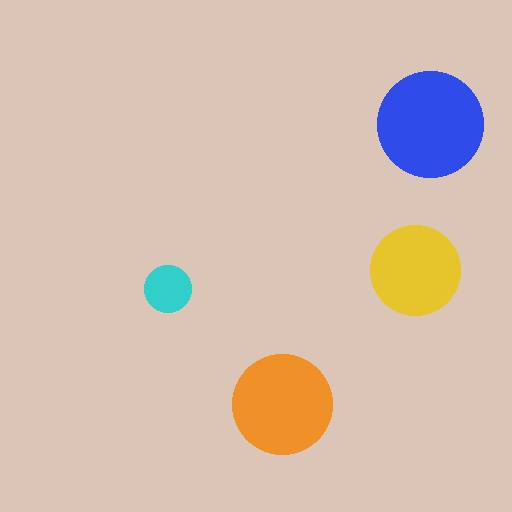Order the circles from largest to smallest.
the blue one, the orange one, the yellow one, the cyan one.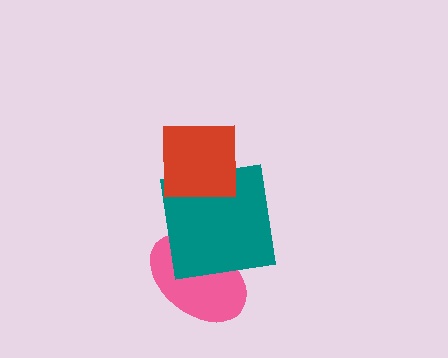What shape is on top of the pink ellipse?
The teal square is on top of the pink ellipse.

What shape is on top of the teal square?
The red square is on top of the teal square.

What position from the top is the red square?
The red square is 1st from the top.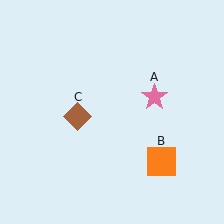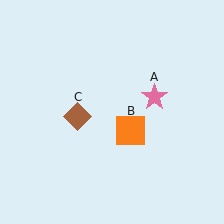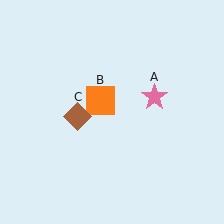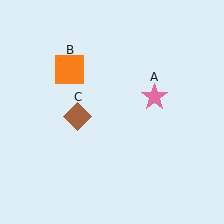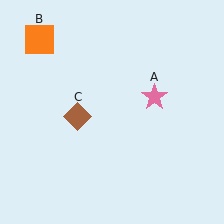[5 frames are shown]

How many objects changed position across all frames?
1 object changed position: orange square (object B).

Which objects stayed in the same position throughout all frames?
Pink star (object A) and brown diamond (object C) remained stationary.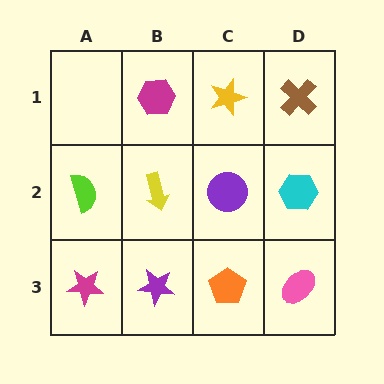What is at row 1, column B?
A magenta hexagon.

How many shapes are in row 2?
4 shapes.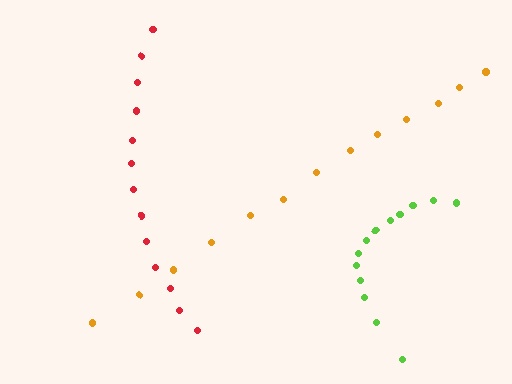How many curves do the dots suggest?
There are 3 distinct paths.